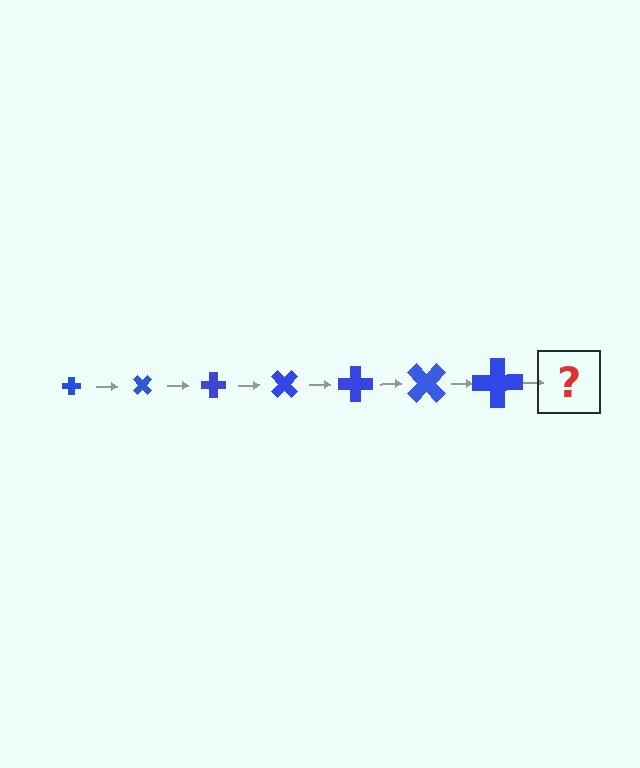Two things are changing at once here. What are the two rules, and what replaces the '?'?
The two rules are that the cross grows larger each step and it rotates 45 degrees each step. The '?' should be a cross, larger than the previous one and rotated 315 degrees from the start.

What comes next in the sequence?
The next element should be a cross, larger than the previous one and rotated 315 degrees from the start.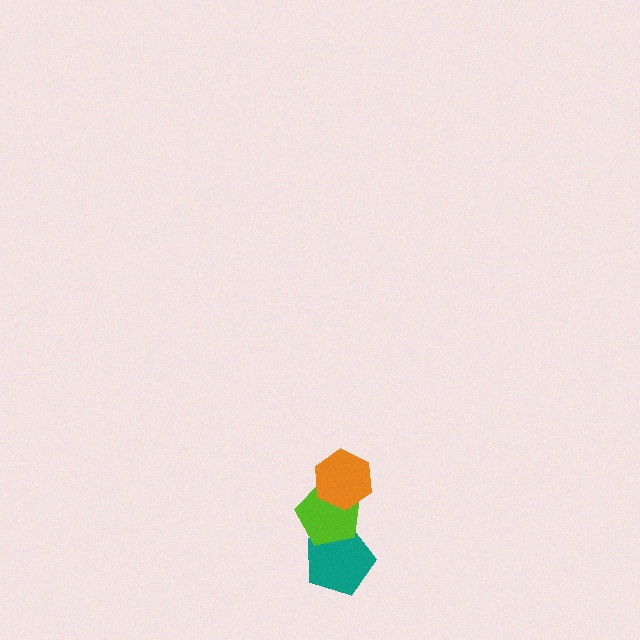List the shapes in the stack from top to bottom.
From top to bottom: the orange hexagon, the lime pentagon, the teal pentagon.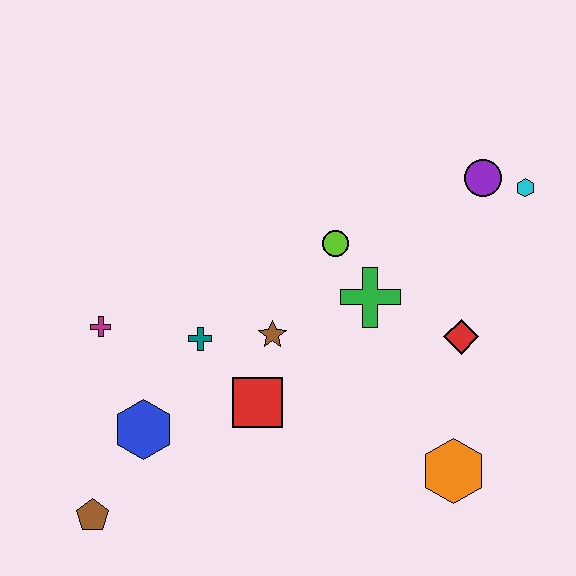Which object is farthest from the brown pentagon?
The cyan hexagon is farthest from the brown pentagon.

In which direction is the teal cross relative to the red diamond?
The teal cross is to the left of the red diamond.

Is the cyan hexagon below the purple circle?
Yes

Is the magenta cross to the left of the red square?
Yes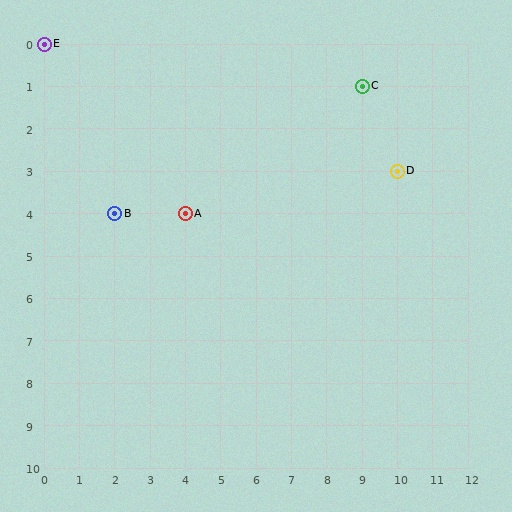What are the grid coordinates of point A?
Point A is at grid coordinates (4, 4).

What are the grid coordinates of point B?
Point B is at grid coordinates (2, 4).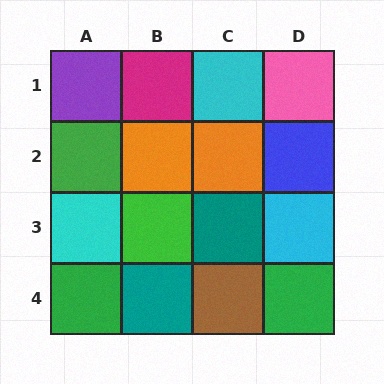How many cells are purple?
1 cell is purple.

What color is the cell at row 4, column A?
Green.